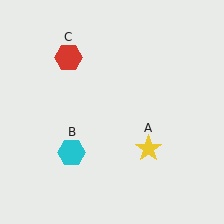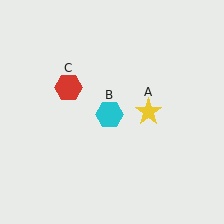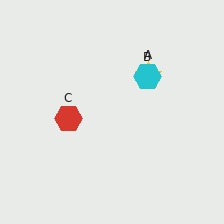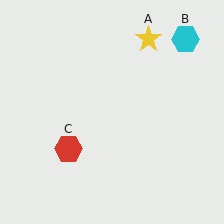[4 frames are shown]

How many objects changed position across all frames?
3 objects changed position: yellow star (object A), cyan hexagon (object B), red hexagon (object C).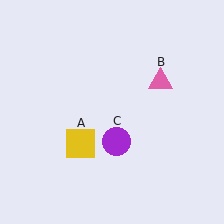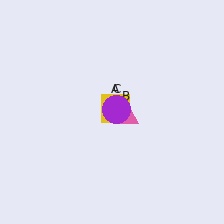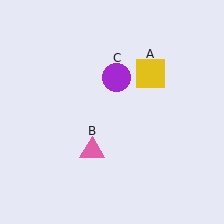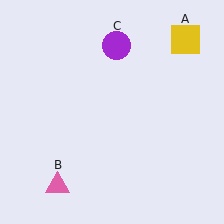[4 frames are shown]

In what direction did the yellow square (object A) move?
The yellow square (object A) moved up and to the right.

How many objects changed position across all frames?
3 objects changed position: yellow square (object A), pink triangle (object B), purple circle (object C).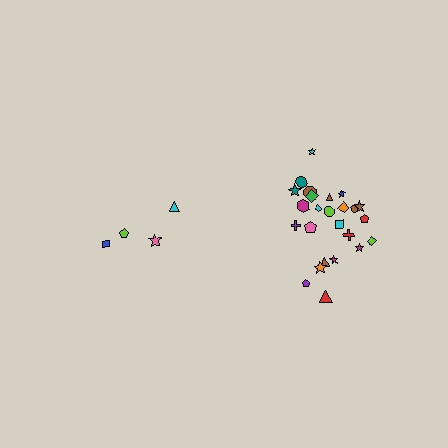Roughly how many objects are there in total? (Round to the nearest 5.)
Roughly 30 objects in total.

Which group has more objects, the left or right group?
The right group.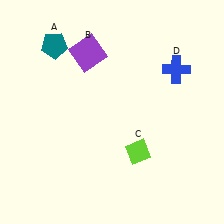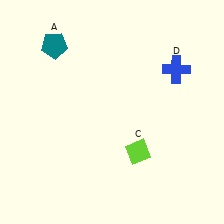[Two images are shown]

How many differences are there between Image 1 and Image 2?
There is 1 difference between the two images.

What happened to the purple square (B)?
The purple square (B) was removed in Image 2. It was in the top-left area of Image 1.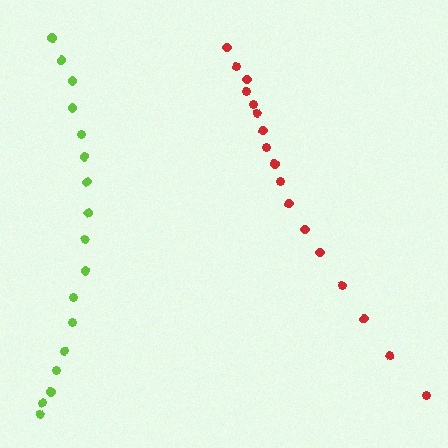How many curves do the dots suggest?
There are 2 distinct paths.